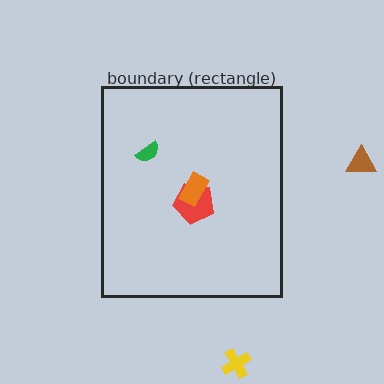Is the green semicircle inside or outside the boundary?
Inside.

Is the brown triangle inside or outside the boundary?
Outside.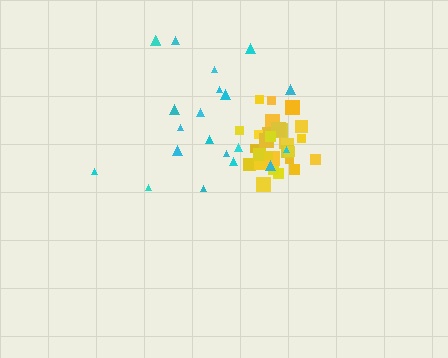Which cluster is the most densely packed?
Yellow.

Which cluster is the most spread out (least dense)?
Cyan.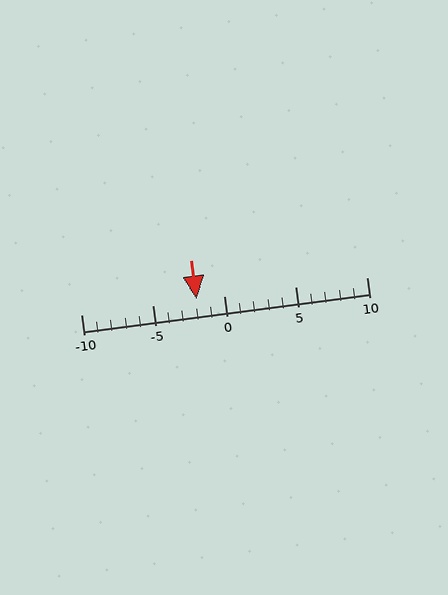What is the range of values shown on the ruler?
The ruler shows values from -10 to 10.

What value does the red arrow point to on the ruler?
The red arrow points to approximately -2.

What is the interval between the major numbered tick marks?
The major tick marks are spaced 5 units apart.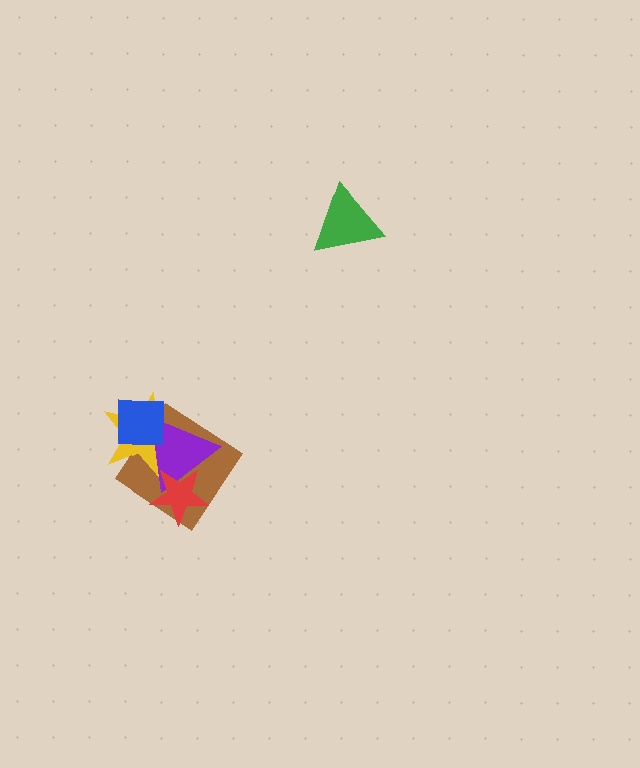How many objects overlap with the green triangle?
0 objects overlap with the green triangle.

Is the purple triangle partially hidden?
Yes, it is partially covered by another shape.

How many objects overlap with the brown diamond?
4 objects overlap with the brown diamond.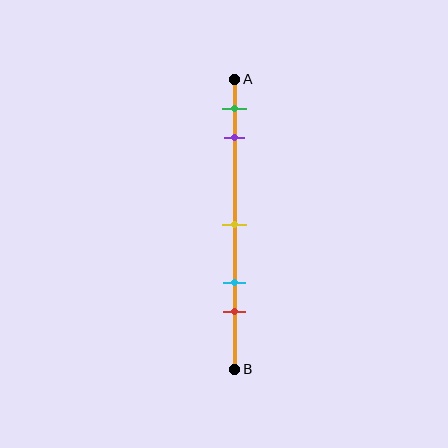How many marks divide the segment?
There are 5 marks dividing the segment.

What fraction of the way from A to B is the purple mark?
The purple mark is approximately 20% (0.2) of the way from A to B.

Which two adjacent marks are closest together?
The green and purple marks are the closest adjacent pair.